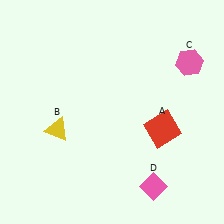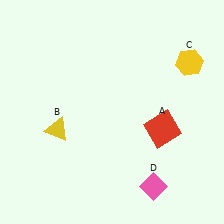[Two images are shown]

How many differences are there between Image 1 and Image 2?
There is 1 difference between the two images.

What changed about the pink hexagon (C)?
In Image 1, C is pink. In Image 2, it changed to yellow.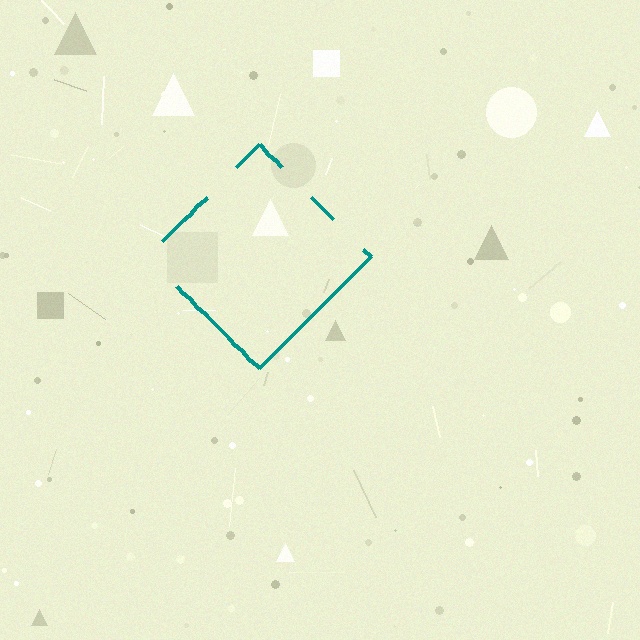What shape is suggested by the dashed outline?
The dashed outline suggests a diamond.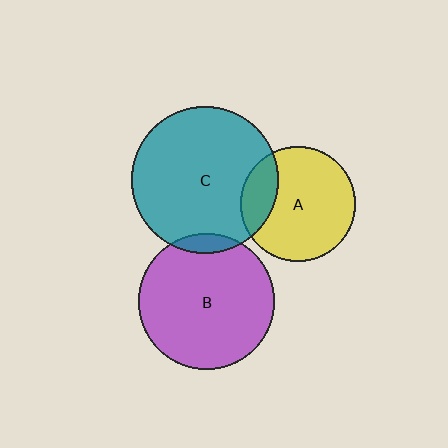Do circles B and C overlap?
Yes.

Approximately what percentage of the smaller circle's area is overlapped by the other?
Approximately 5%.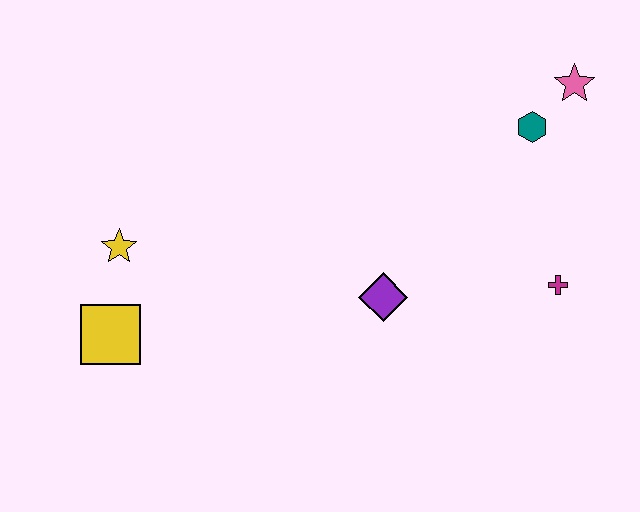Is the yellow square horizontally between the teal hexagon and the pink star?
No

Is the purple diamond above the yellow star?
No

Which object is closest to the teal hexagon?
The pink star is closest to the teal hexagon.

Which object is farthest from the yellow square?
The pink star is farthest from the yellow square.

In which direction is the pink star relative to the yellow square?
The pink star is to the right of the yellow square.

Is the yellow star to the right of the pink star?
No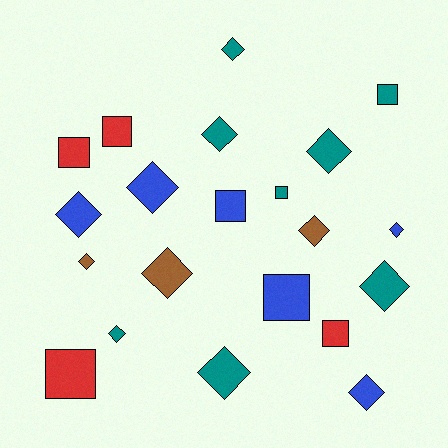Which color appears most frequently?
Teal, with 8 objects.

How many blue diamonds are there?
There are 4 blue diamonds.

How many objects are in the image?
There are 21 objects.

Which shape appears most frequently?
Diamond, with 13 objects.